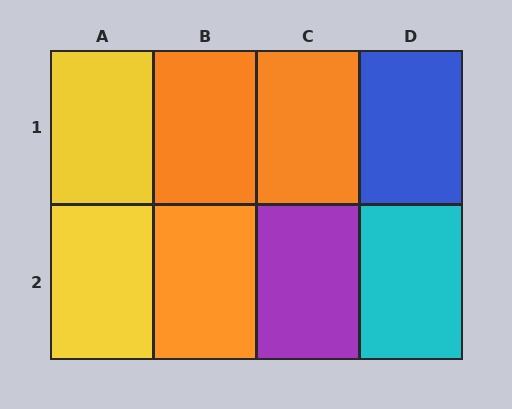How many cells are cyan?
1 cell is cyan.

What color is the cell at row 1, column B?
Orange.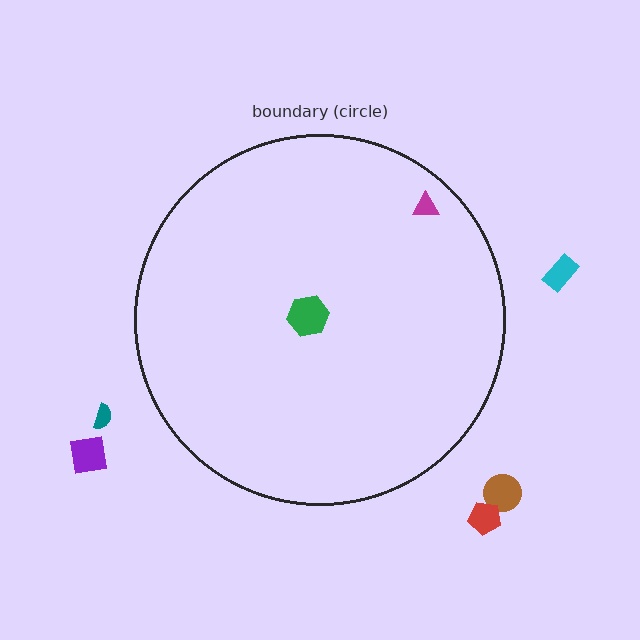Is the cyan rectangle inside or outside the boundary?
Outside.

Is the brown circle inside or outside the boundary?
Outside.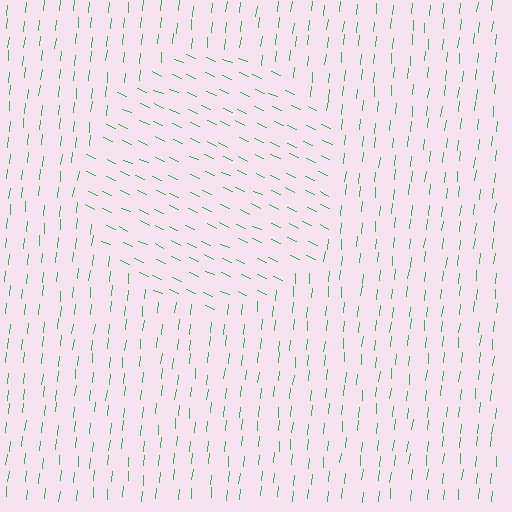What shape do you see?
I see a circle.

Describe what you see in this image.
The image is filled with small green line segments. A circle region in the image has lines oriented differently from the surrounding lines, creating a visible texture boundary.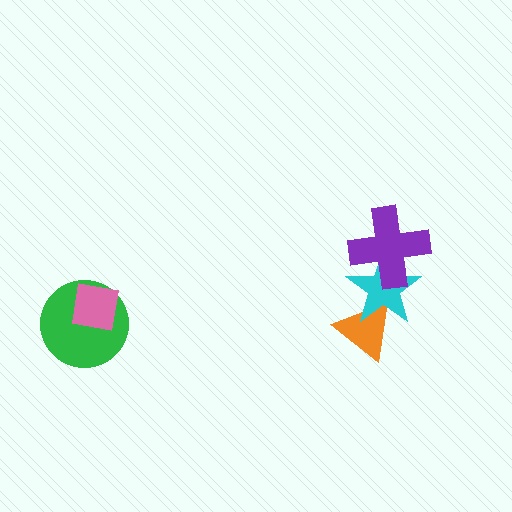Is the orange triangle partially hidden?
Yes, it is partially covered by another shape.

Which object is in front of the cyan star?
The purple cross is in front of the cyan star.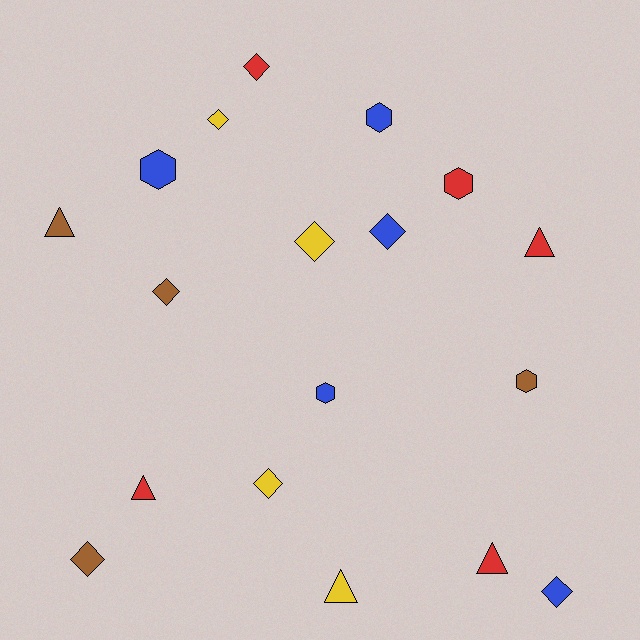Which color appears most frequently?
Blue, with 5 objects.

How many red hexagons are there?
There is 1 red hexagon.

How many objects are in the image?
There are 18 objects.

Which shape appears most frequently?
Diamond, with 8 objects.